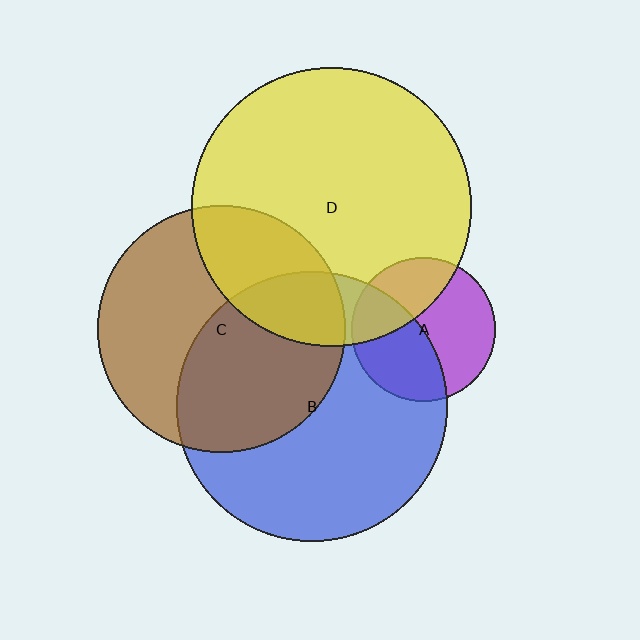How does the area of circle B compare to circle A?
Approximately 3.5 times.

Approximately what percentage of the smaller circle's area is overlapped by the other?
Approximately 30%.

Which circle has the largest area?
Circle D (yellow).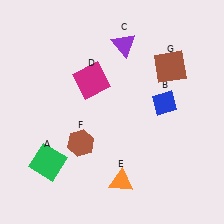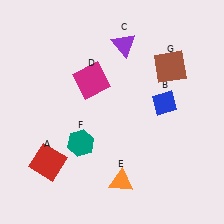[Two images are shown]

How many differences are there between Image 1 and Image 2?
There are 2 differences between the two images.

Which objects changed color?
A changed from green to red. F changed from brown to teal.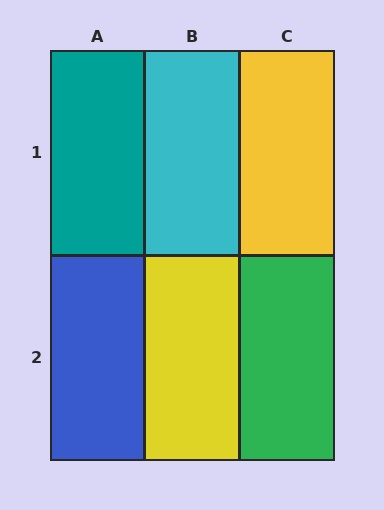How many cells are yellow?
2 cells are yellow.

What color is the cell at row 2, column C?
Green.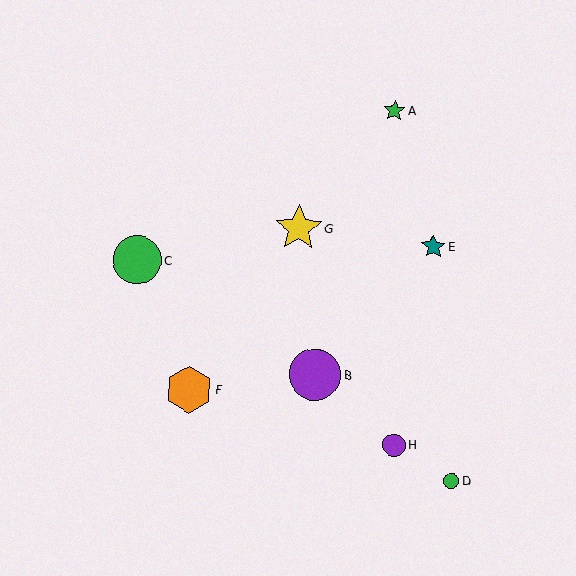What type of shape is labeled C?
Shape C is a green circle.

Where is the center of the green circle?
The center of the green circle is at (137, 260).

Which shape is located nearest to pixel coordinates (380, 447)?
The purple circle (labeled H) at (394, 445) is nearest to that location.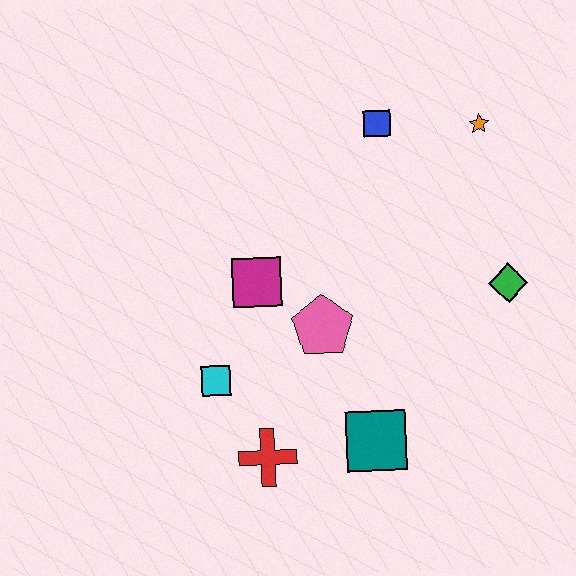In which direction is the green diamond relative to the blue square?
The green diamond is below the blue square.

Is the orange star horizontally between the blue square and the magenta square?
No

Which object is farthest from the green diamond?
The cyan square is farthest from the green diamond.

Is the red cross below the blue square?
Yes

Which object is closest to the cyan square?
The red cross is closest to the cyan square.